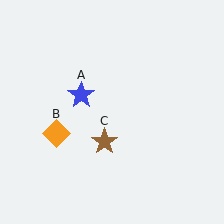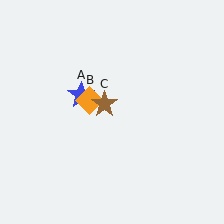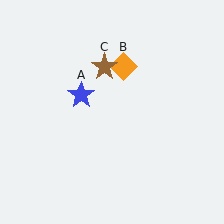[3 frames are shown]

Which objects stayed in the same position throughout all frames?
Blue star (object A) remained stationary.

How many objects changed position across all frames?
2 objects changed position: orange diamond (object B), brown star (object C).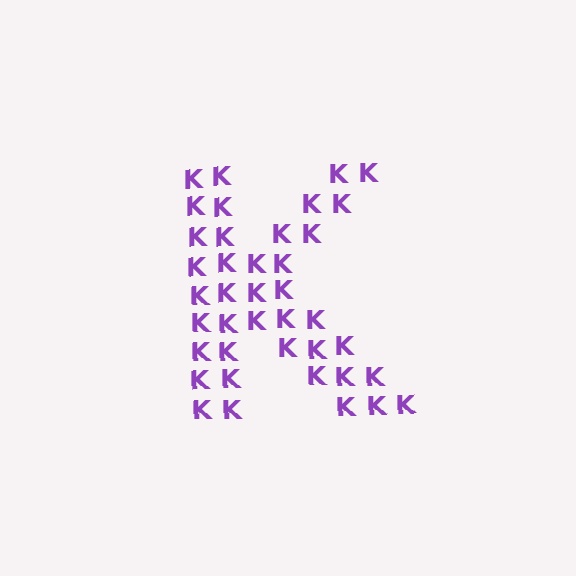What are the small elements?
The small elements are letter K's.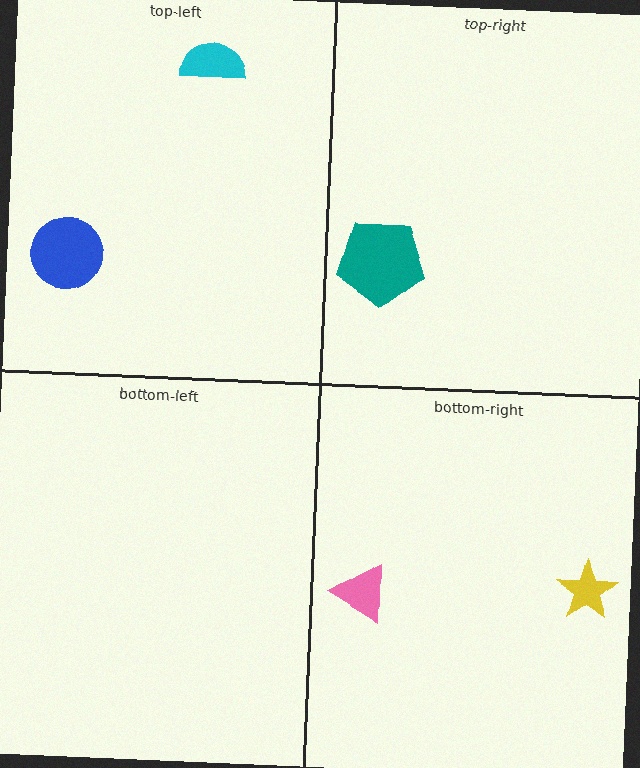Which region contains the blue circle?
The top-left region.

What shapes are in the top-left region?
The cyan semicircle, the blue circle.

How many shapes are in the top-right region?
1.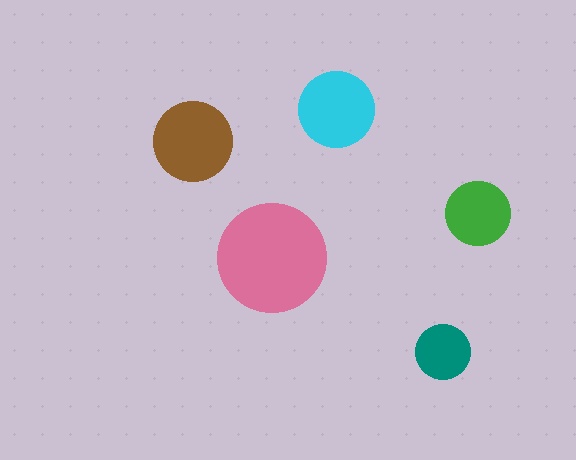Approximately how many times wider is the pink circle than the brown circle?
About 1.5 times wider.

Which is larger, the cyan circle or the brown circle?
The brown one.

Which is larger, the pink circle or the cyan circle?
The pink one.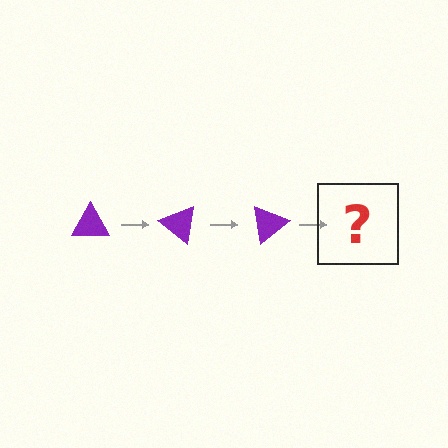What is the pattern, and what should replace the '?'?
The pattern is that the triangle rotates 40 degrees each step. The '?' should be a purple triangle rotated 120 degrees.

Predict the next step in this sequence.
The next step is a purple triangle rotated 120 degrees.